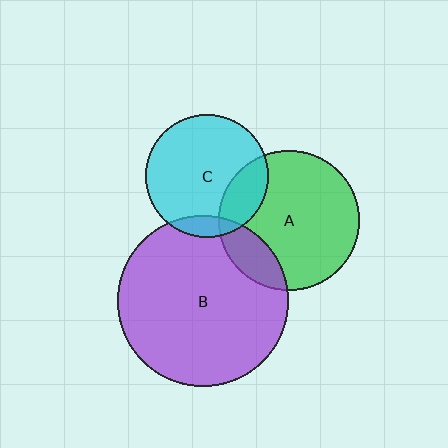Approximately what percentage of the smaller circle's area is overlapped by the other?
Approximately 10%.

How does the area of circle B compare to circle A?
Approximately 1.5 times.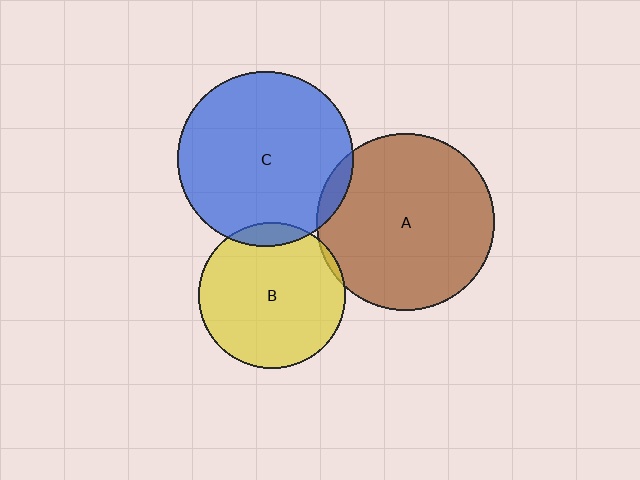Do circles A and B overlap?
Yes.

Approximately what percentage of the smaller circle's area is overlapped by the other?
Approximately 5%.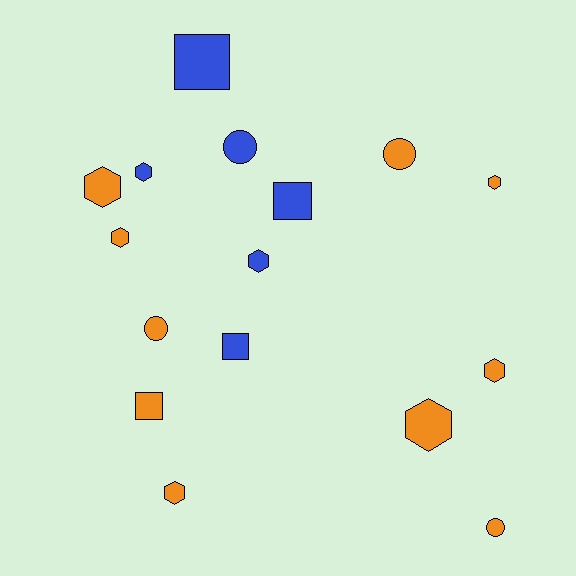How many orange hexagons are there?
There are 6 orange hexagons.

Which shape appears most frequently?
Hexagon, with 8 objects.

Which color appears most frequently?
Orange, with 10 objects.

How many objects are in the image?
There are 16 objects.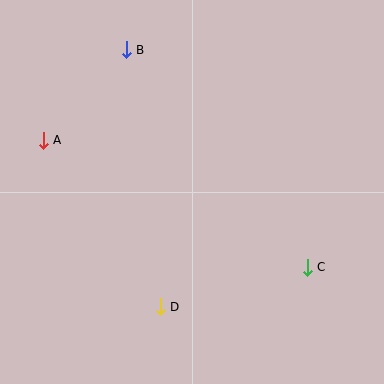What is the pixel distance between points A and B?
The distance between A and B is 123 pixels.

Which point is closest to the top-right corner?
Point B is closest to the top-right corner.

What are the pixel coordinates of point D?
Point D is at (160, 307).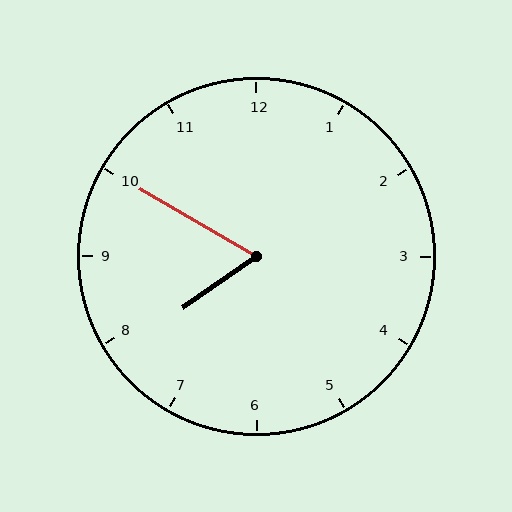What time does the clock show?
7:50.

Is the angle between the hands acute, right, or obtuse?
It is acute.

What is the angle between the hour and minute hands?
Approximately 65 degrees.